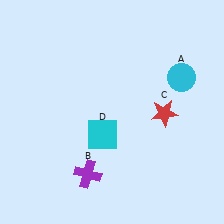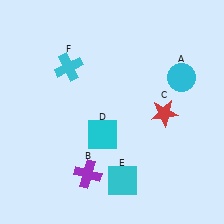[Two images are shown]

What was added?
A cyan square (E), a cyan cross (F) were added in Image 2.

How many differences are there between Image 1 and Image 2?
There are 2 differences between the two images.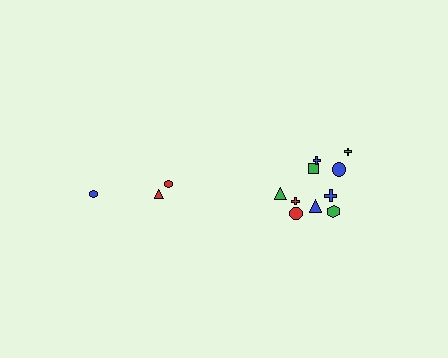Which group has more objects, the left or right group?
The right group.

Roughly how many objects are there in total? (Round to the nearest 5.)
Roughly 15 objects in total.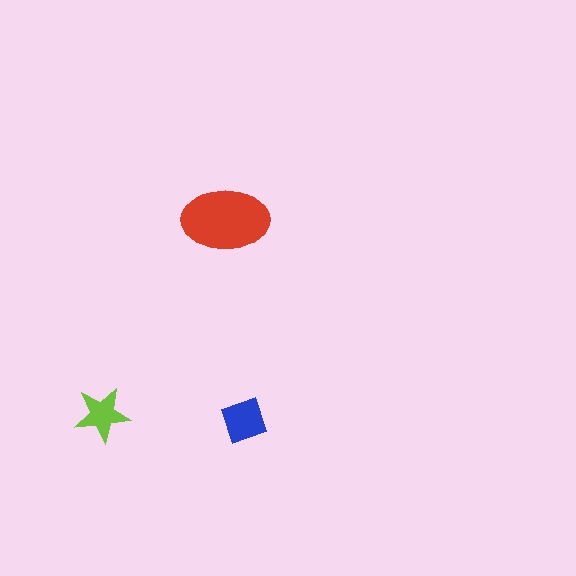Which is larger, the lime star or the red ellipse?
The red ellipse.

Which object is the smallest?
The lime star.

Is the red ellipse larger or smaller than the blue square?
Larger.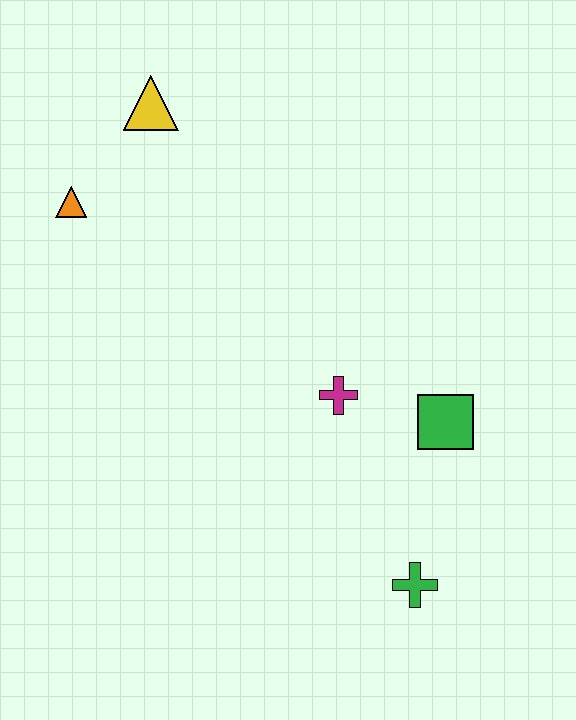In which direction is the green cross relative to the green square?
The green cross is below the green square.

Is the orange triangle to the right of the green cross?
No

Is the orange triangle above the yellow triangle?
No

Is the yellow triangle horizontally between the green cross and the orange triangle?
Yes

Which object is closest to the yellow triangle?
The orange triangle is closest to the yellow triangle.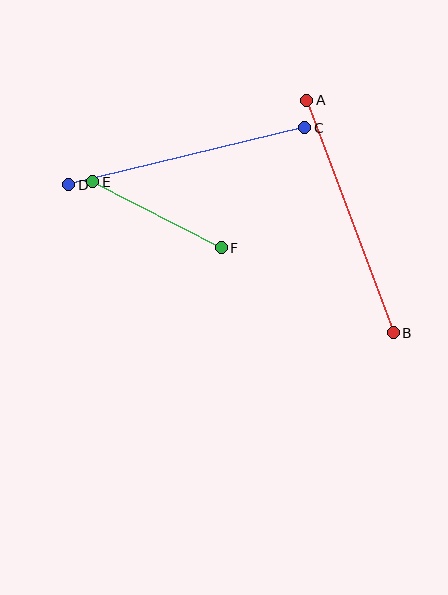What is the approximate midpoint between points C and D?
The midpoint is at approximately (187, 156) pixels.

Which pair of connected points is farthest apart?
Points A and B are farthest apart.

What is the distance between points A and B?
The distance is approximately 248 pixels.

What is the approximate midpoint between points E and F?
The midpoint is at approximately (157, 215) pixels.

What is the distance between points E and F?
The distance is approximately 144 pixels.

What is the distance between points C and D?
The distance is approximately 243 pixels.